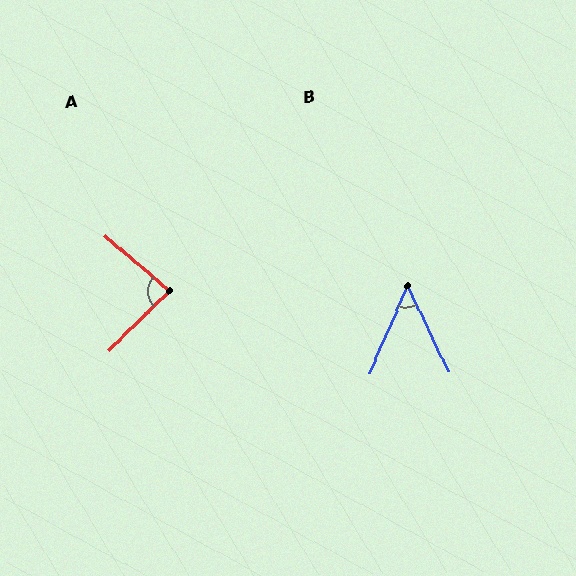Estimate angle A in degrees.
Approximately 86 degrees.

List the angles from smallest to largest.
B (49°), A (86°).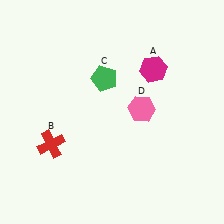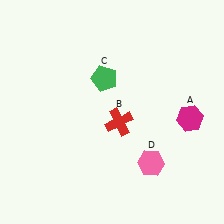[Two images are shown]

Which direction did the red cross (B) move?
The red cross (B) moved right.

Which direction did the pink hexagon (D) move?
The pink hexagon (D) moved down.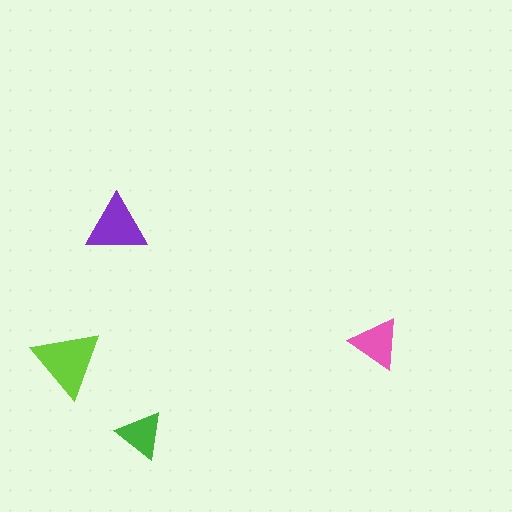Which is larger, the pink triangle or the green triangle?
The pink one.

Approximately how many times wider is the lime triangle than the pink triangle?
About 1.5 times wider.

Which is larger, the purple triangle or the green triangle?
The purple one.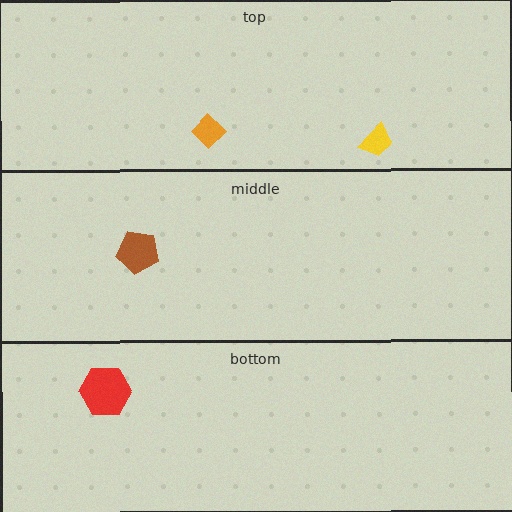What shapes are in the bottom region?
The red hexagon.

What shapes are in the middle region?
The brown pentagon.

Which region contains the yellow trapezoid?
The top region.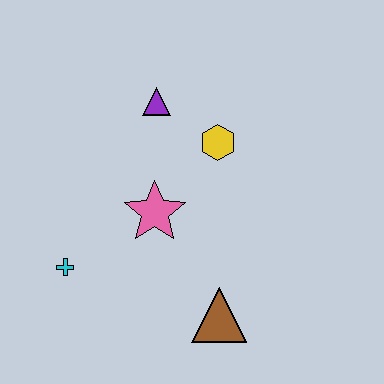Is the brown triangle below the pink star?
Yes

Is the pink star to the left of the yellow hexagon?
Yes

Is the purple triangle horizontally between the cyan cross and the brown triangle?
Yes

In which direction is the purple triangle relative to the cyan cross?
The purple triangle is above the cyan cross.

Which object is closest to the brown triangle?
The pink star is closest to the brown triangle.